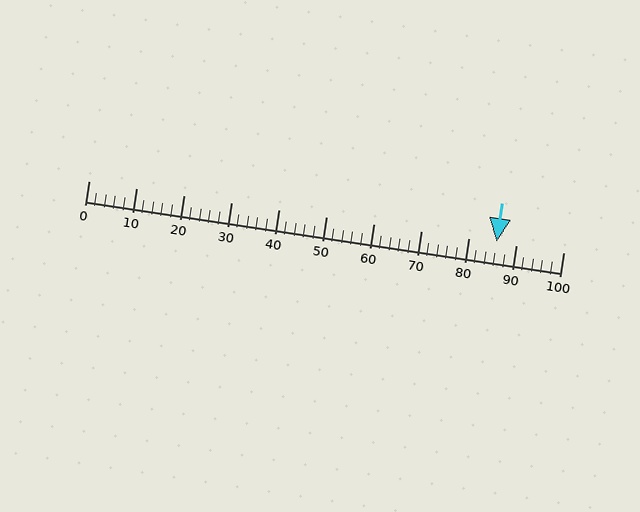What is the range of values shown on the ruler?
The ruler shows values from 0 to 100.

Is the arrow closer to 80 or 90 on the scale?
The arrow is closer to 90.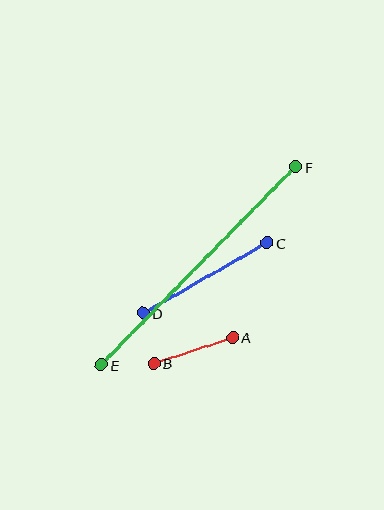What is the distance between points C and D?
The distance is approximately 142 pixels.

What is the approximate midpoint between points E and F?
The midpoint is at approximately (199, 266) pixels.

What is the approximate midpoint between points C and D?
The midpoint is at approximately (205, 278) pixels.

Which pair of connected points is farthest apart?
Points E and F are farthest apart.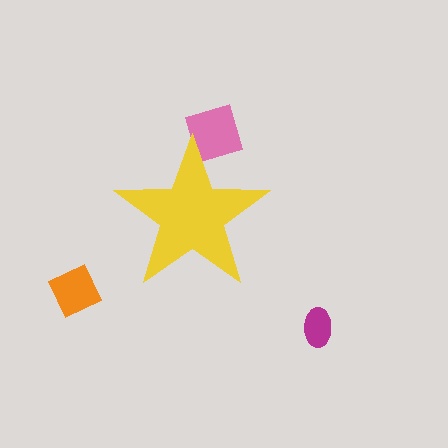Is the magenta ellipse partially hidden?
No, the magenta ellipse is fully visible.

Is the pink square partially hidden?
Yes, the pink square is partially hidden behind the yellow star.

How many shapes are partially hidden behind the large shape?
1 shape is partially hidden.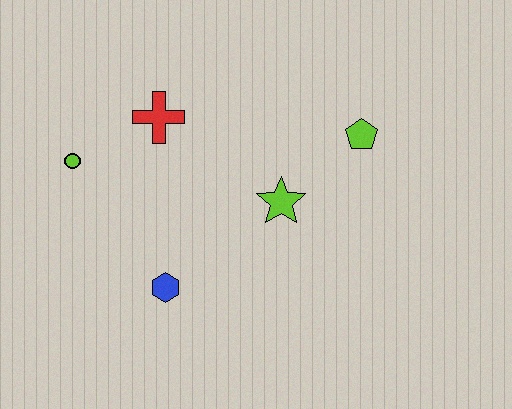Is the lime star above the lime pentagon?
No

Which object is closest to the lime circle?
The red cross is closest to the lime circle.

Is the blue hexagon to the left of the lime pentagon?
Yes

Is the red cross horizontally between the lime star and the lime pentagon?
No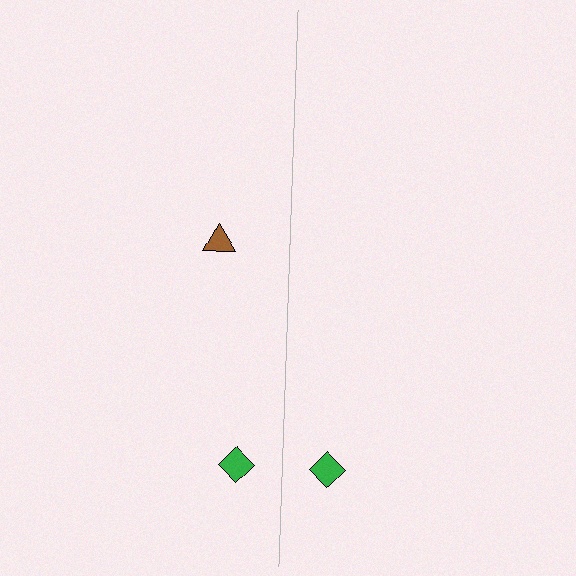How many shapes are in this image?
There are 3 shapes in this image.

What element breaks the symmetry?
A brown triangle is missing from the right side.